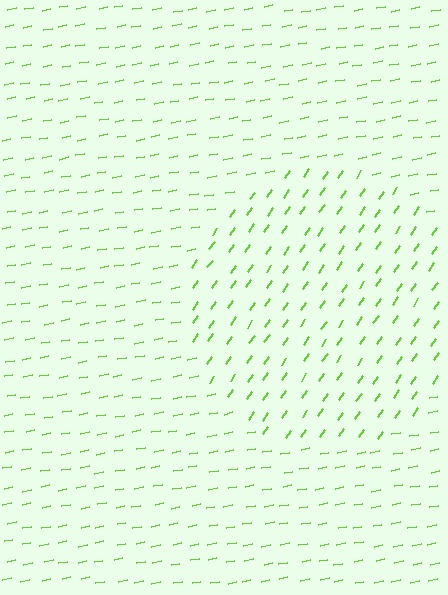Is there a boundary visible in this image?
Yes, there is a texture boundary formed by a change in line orientation.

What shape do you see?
I see a circle.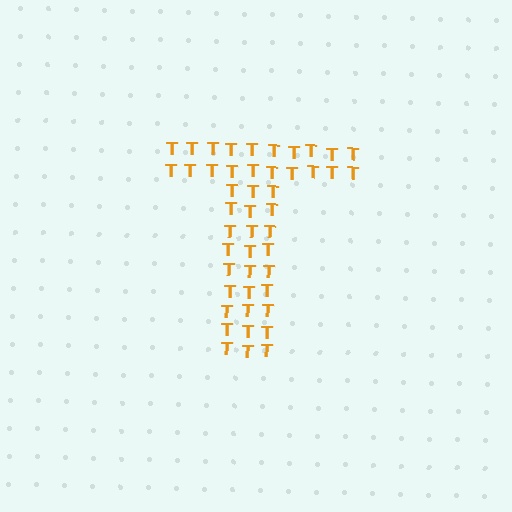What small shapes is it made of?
It is made of small letter T's.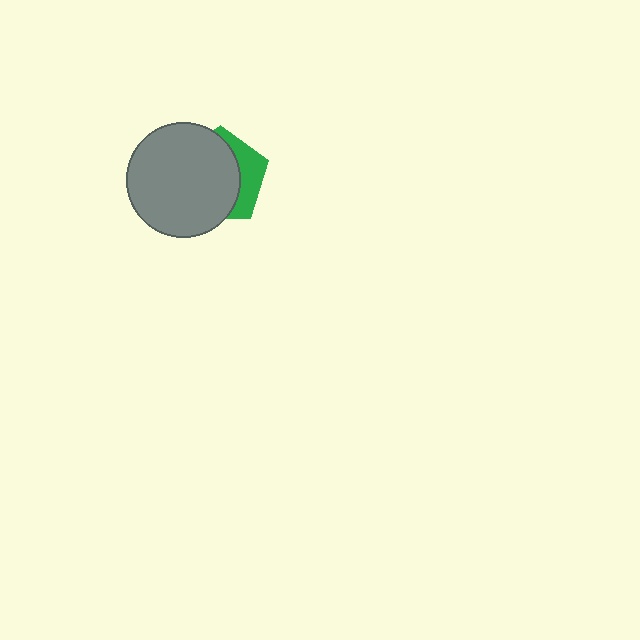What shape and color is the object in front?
The object in front is a gray circle.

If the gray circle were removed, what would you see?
You would see the complete green pentagon.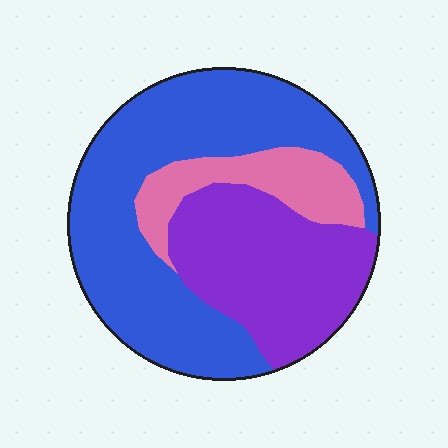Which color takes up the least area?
Pink, at roughly 15%.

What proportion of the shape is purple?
Purple covers 32% of the shape.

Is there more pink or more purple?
Purple.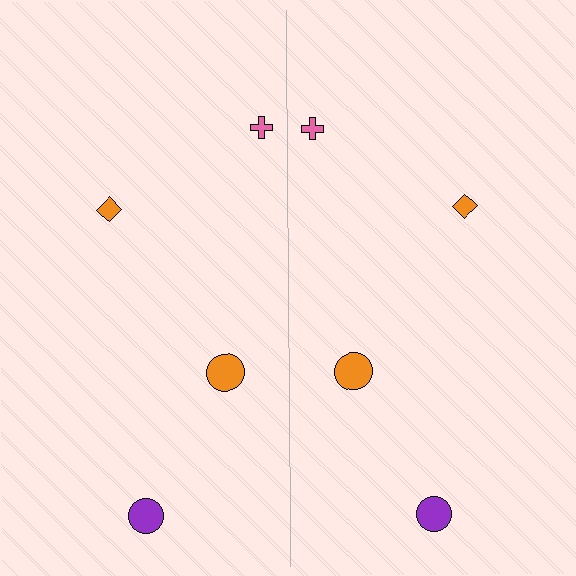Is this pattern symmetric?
Yes, this pattern has bilateral (reflection) symmetry.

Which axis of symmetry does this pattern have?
The pattern has a vertical axis of symmetry running through the center of the image.